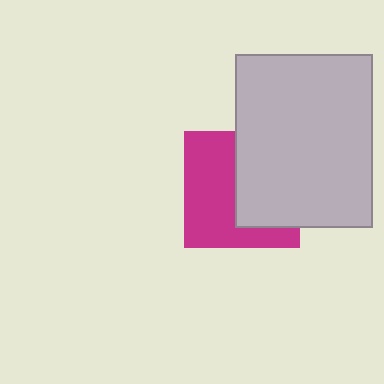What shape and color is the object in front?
The object in front is a light gray rectangle.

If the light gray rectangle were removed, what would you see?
You would see the complete magenta square.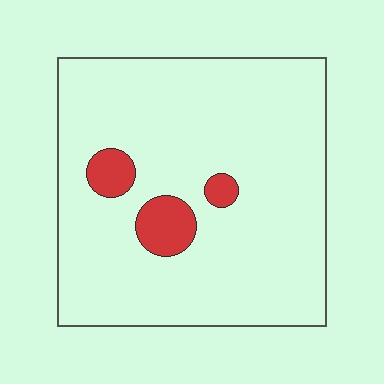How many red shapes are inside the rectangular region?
3.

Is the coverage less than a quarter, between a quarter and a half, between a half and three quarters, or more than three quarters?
Less than a quarter.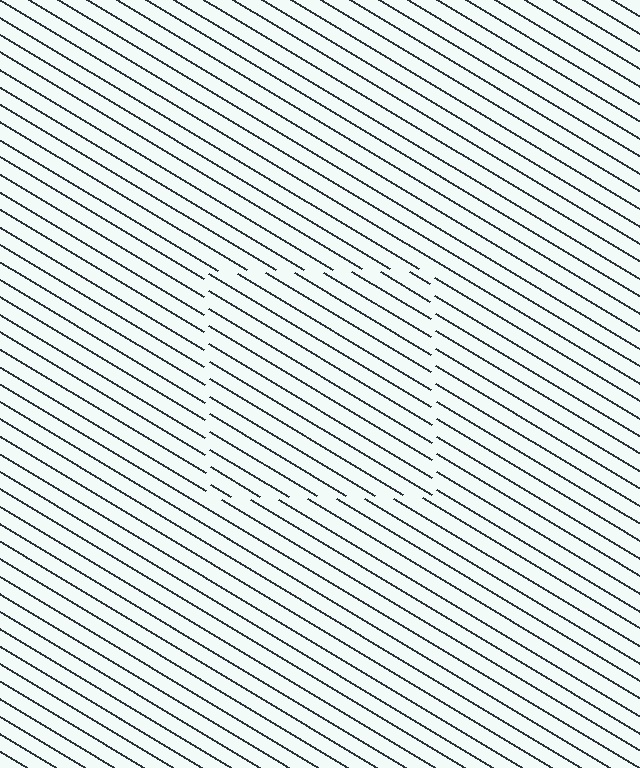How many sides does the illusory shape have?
4 sides — the line-ends trace a square.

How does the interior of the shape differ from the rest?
The interior of the shape contains the same grating, shifted by half a period — the contour is defined by the phase discontinuity where line-ends from the inner and outer gratings abut.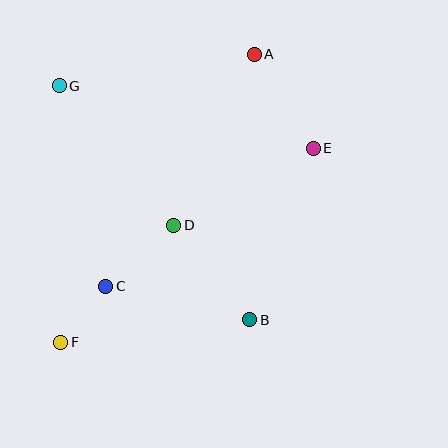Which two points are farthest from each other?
Points A and F are farthest from each other.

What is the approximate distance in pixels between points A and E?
The distance between A and E is approximately 111 pixels.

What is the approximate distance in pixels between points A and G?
The distance between A and G is approximately 197 pixels.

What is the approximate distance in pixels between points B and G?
The distance between B and G is approximately 302 pixels.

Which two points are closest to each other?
Points C and F are closest to each other.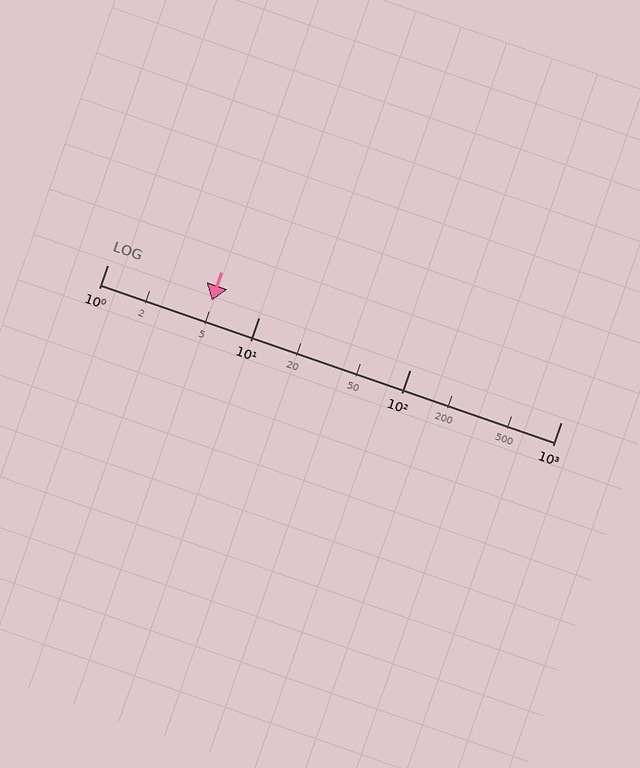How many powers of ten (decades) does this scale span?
The scale spans 3 decades, from 1 to 1000.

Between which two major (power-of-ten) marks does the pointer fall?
The pointer is between 1 and 10.